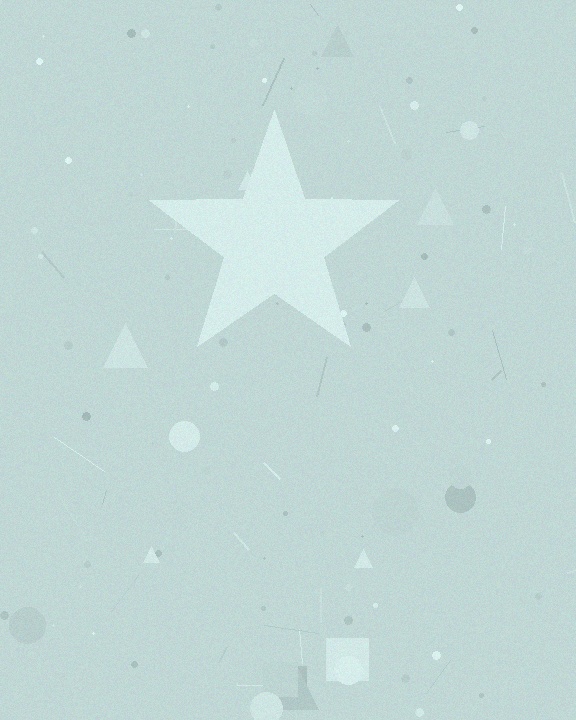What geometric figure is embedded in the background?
A star is embedded in the background.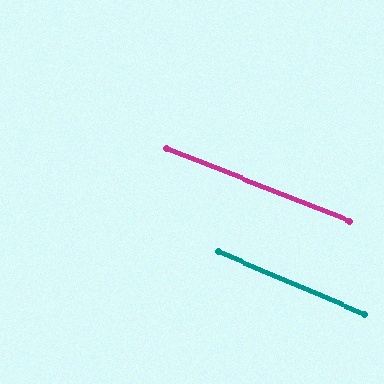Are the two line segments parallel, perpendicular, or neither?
Parallel — their directions differ by only 1.5°.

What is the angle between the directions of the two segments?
Approximately 2 degrees.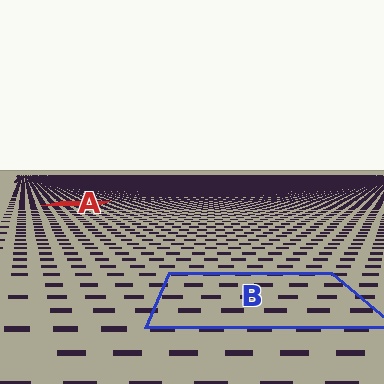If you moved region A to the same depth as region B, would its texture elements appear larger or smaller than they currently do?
They would appear larger. At a closer depth, the same texture elements are projected at a bigger on-screen size.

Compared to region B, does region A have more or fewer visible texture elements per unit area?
Region A has more texture elements per unit area — they are packed more densely because it is farther away.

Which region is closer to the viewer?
Region B is closer. The texture elements there are larger and more spread out.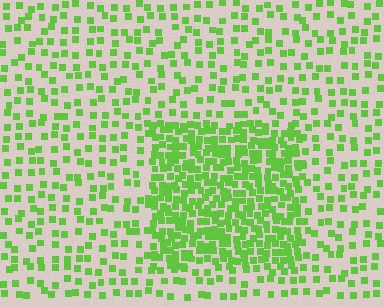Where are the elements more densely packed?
The elements are more densely packed inside the rectangle boundary.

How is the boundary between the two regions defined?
The boundary is defined by a change in element density (approximately 2.5x ratio). All elements are the same color, size, and shape.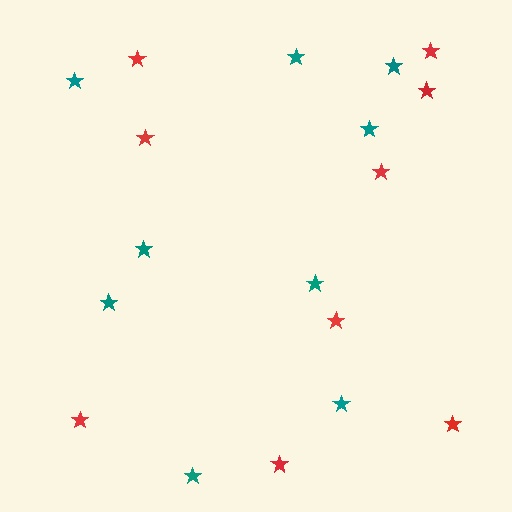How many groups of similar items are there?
There are 2 groups: one group of teal stars (9) and one group of red stars (9).